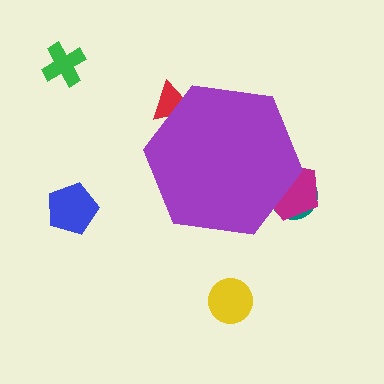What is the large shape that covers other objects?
A purple hexagon.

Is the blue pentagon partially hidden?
No, the blue pentagon is fully visible.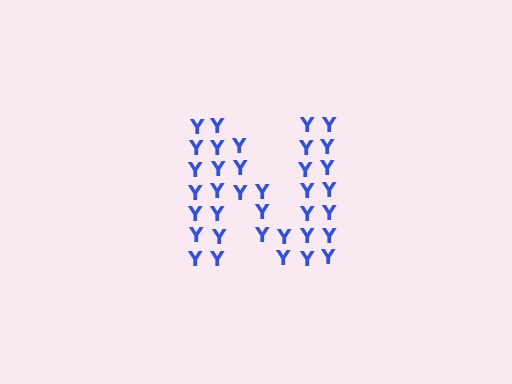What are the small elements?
The small elements are letter Y's.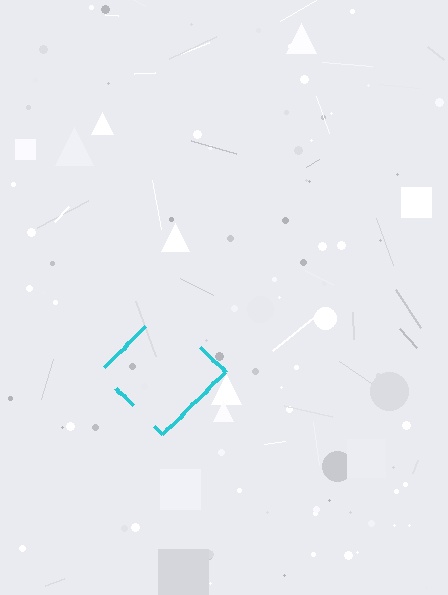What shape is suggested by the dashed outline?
The dashed outline suggests a diamond.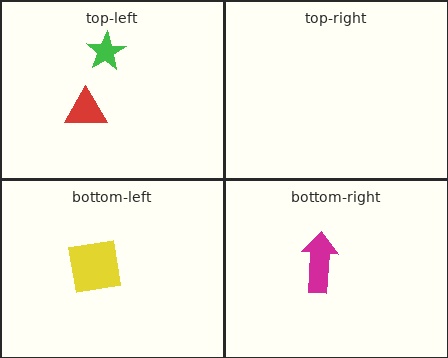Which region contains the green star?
The top-left region.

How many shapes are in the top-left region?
2.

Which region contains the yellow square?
The bottom-left region.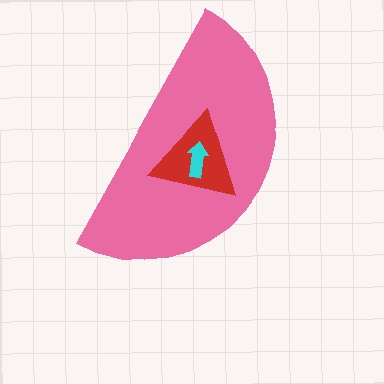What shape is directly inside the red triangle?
The cyan arrow.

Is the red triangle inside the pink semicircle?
Yes.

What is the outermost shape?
The pink semicircle.